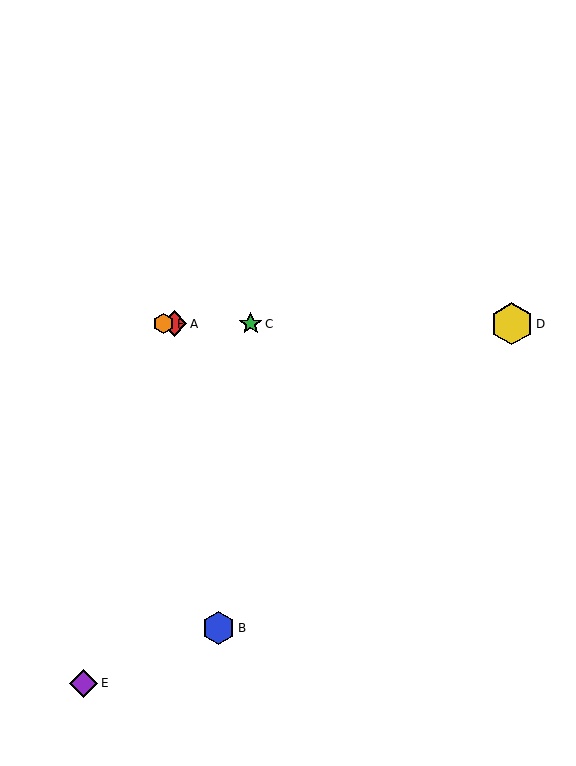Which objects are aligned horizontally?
Objects A, C, D, F are aligned horizontally.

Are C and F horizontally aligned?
Yes, both are at y≈324.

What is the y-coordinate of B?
Object B is at y≈628.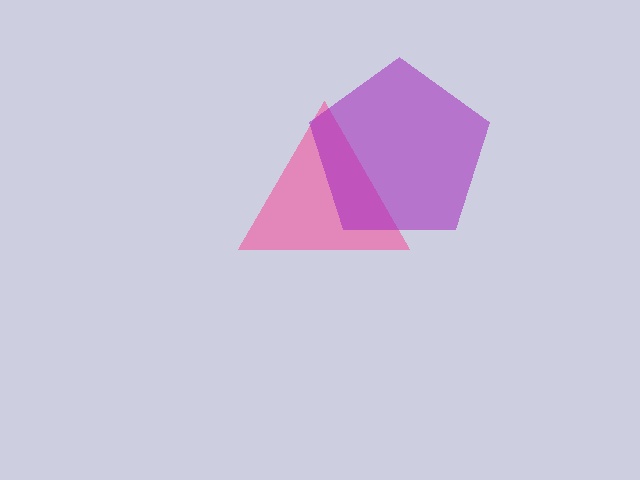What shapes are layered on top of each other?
The layered shapes are: a pink triangle, a purple pentagon.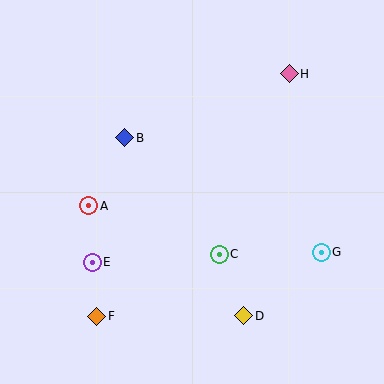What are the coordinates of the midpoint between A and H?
The midpoint between A and H is at (189, 140).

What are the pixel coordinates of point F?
Point F is at (97, 316).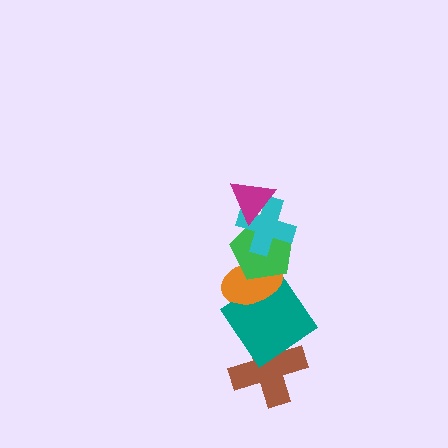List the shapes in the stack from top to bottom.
From top to bottom: the magenta triangle, the cyan cross, the green pentagon, the orange ellipse, the teal diamond, the brown cross.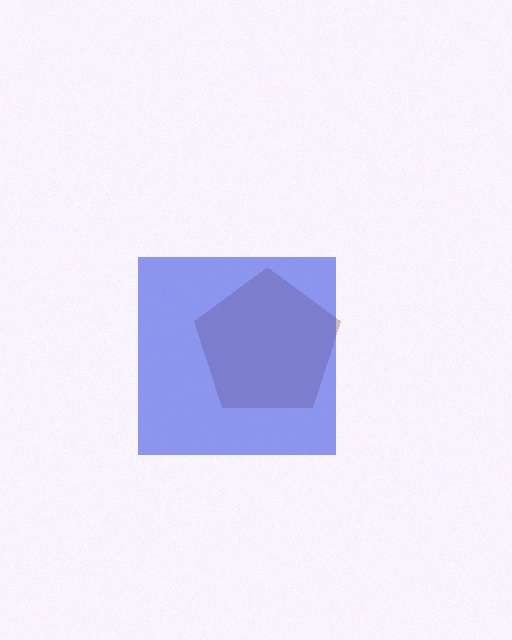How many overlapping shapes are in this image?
There are 2 overlapping shapes in the image.